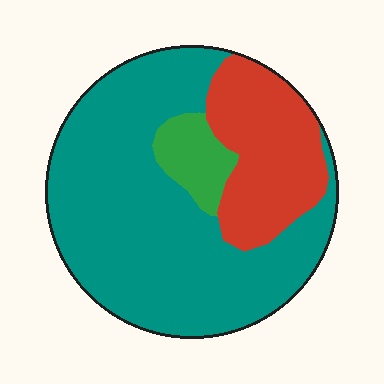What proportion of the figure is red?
Red takes up about one quarter (1/4) of the figure.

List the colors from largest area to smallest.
From largest to smallest: teal, red, green.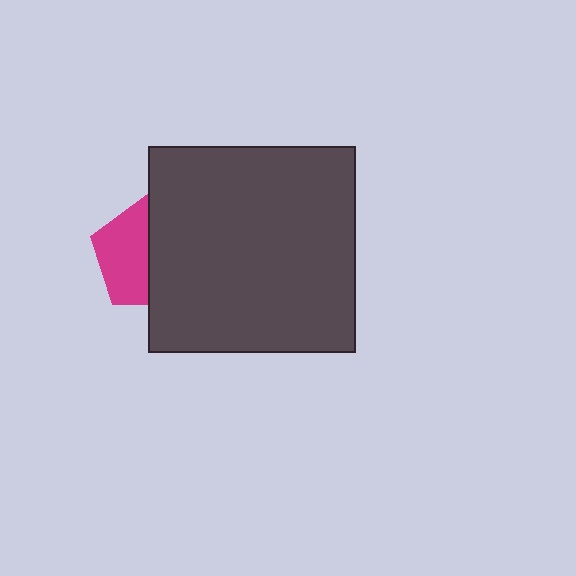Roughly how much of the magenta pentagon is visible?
About half of it is visible (roughly 49%).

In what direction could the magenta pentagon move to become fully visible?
The magenta pentagon could move left. That would shift it out from behind the dark gray square entirely.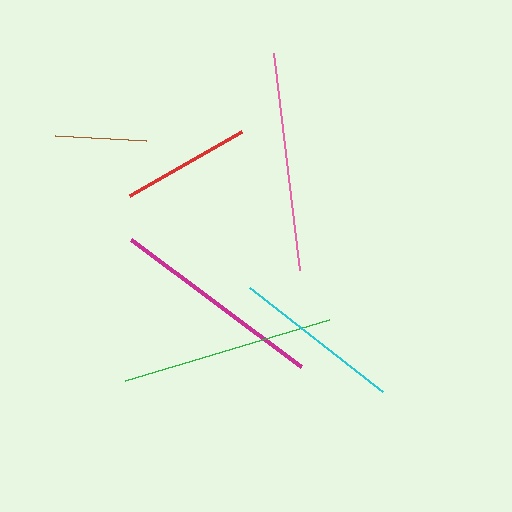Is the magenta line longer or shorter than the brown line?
The magenta line is longer than the brown line.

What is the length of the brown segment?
The brown segment is approximately 92 pixels long.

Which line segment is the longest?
The pink line is the longest at approximately 219 pixels.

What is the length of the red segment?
The red segment is approximately 129 pixels long.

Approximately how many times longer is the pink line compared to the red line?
The pink line is approximately 1.7 times the length of the red line.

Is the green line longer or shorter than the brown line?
The green line is longer than the brown line.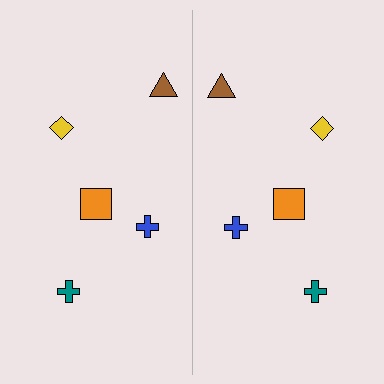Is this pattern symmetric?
Yes, this pattern has bilateral (reflection) symmetry.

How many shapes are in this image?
There are 10 shapes in this image.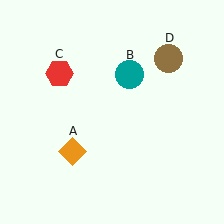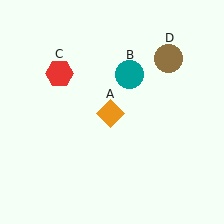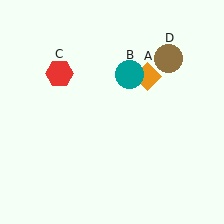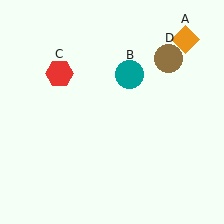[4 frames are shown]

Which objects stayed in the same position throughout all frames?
Teal circle (object B) and red hexagon (object C) and brown circle (object D) remained stationary.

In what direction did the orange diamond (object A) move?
The orange diamond (object A) moved up and to the right.